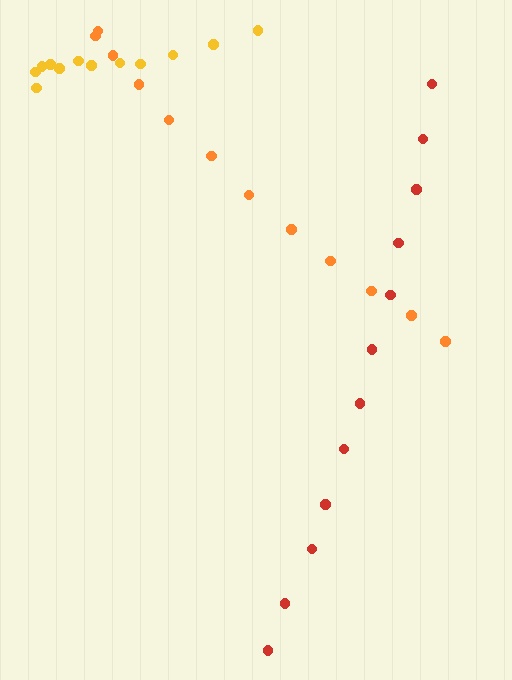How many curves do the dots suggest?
There are 3 distinct paths.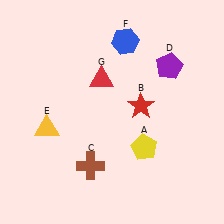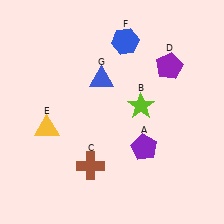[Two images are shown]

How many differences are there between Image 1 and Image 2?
There are 3 differences between the two images.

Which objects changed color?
A changed from yellow to purple. B changed from red to lime. G changed from red to blue.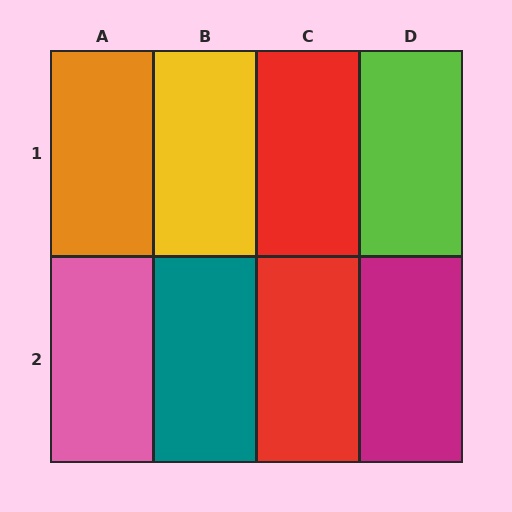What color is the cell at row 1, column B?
Yellow.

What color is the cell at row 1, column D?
Lime.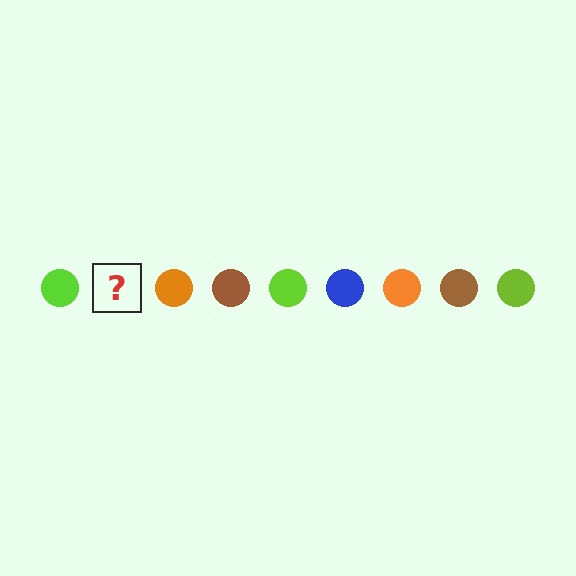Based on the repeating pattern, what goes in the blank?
The blank should be a blue circle.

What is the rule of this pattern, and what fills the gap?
The rule is that the pattern cycles through lime, blue, orange, brown circles. The gap should be filled with a blue circle.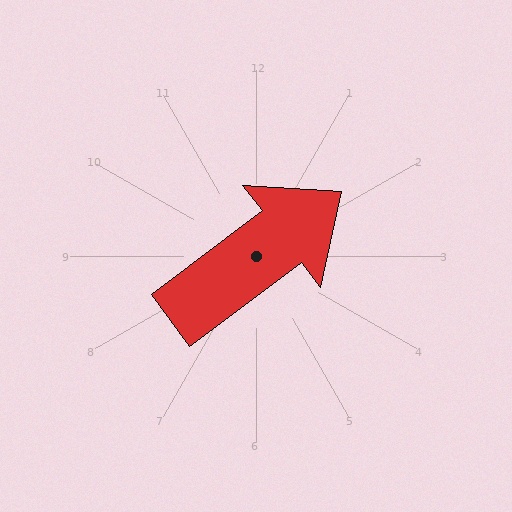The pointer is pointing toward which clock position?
Roughly 2 o'clock.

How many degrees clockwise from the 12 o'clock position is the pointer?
Approximately 53 degrees.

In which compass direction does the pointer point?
Northeast.